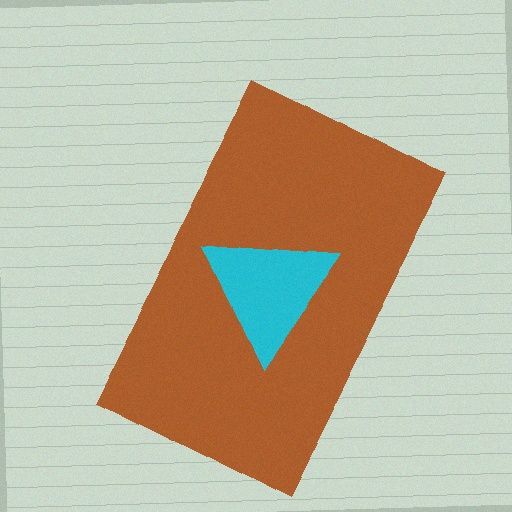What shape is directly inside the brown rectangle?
The cyan triangle.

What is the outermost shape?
The brown rectangle.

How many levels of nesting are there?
2.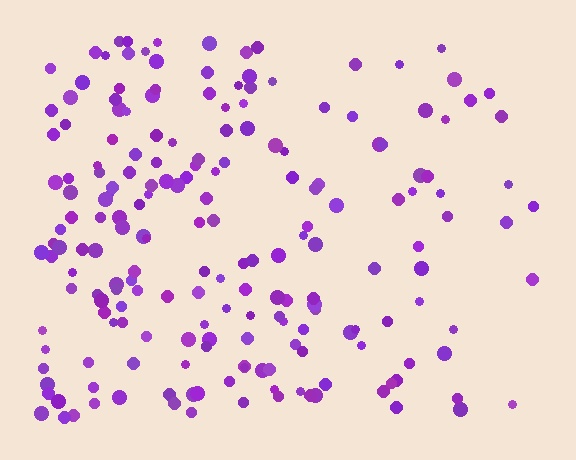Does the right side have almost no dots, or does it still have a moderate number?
Still a moderate number, just noticeably fewer than the left.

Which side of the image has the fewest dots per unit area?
The right.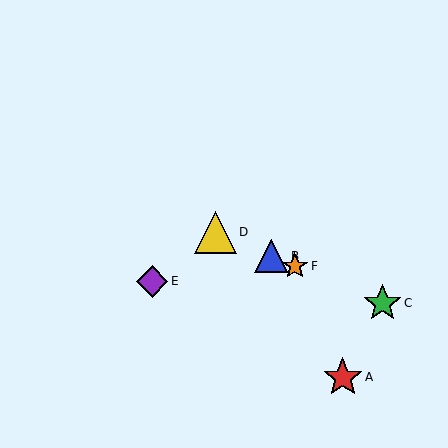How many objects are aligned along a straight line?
4 objects (B, C, D, F) are aligned along a straight line.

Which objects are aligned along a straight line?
Objects B, C, D, F are aligned along a straight line.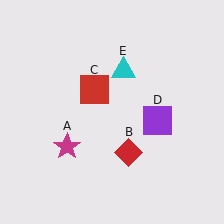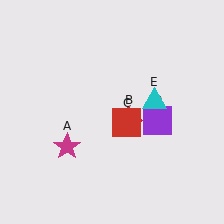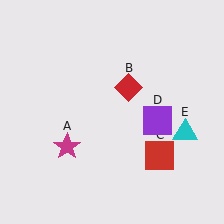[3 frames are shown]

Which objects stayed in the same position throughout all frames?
Magenta star (object A) and purple square (object D) remained stationary.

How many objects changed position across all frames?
3 objects changed position: red diamond (object B), red square (object C), cyan triangle (object E).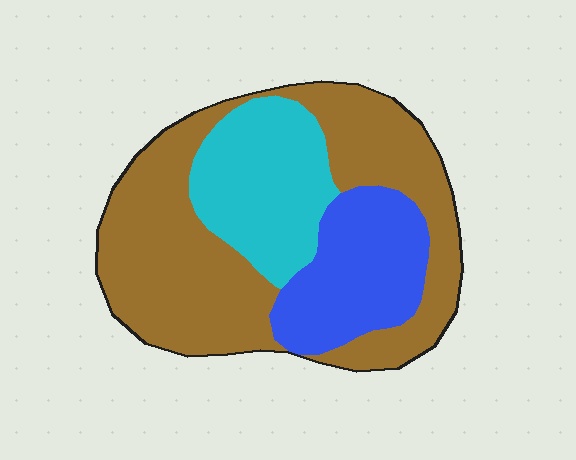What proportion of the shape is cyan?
Cyan takes up about one quarter (1/4) of the shape.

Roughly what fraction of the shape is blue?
Blue covers 22% of the shape.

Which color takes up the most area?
Brown, at roughly 55%.